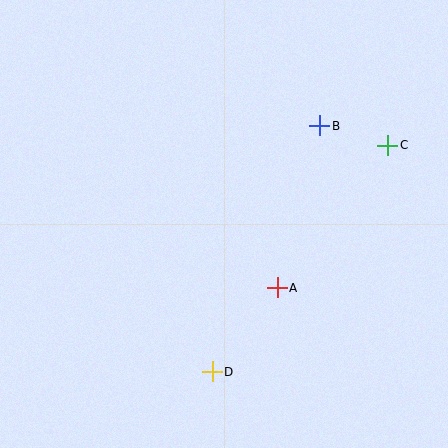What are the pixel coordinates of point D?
Point D is at (212, 372).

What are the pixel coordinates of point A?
Point A is at (277, 288).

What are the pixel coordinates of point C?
Point C is at (388, 145).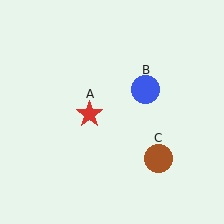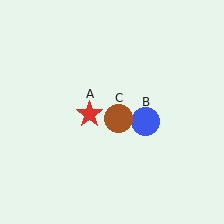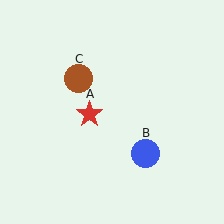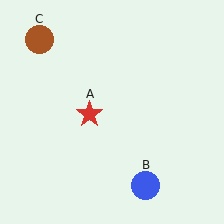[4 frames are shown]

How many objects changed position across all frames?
2 objects changed position: blue circle (object B), brown circle (object C).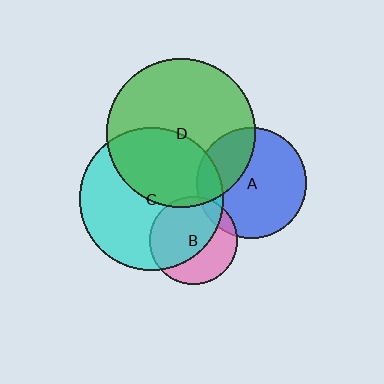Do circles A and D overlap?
Yes.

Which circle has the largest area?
Circle D (green).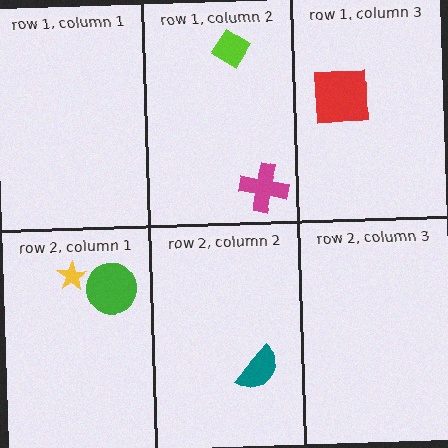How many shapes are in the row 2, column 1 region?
2.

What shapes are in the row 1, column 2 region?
The lime diamond, the magenta cross.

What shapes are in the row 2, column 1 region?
The green circle, the yellow star.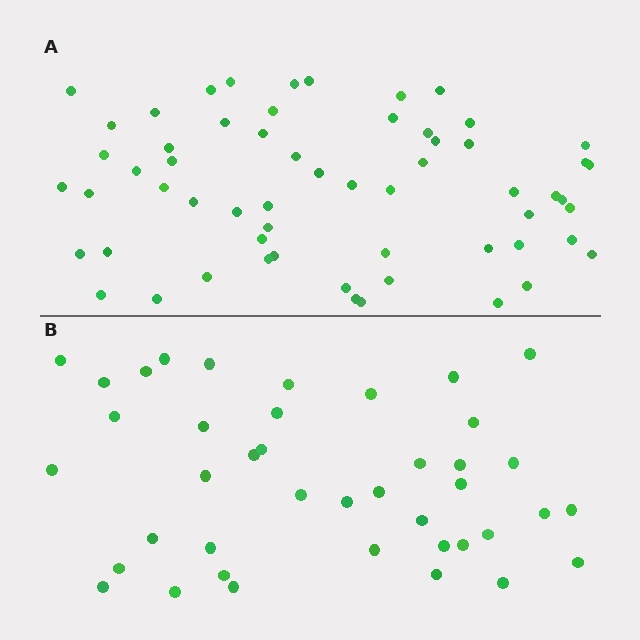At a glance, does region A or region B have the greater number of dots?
Region A (the top region) has more dots.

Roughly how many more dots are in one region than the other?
Region A has approximately 20 more dots than region B.